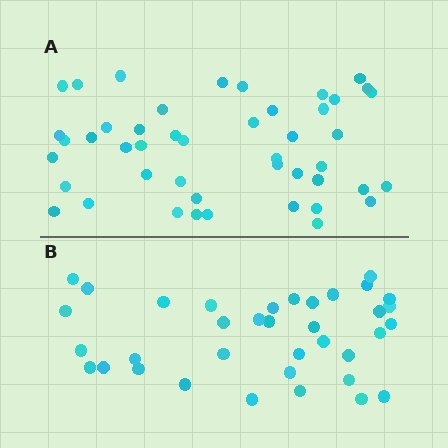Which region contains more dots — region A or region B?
Region A (the top region) has more dots.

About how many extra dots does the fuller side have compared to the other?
Region A has roughly 10 or so more dots than region B.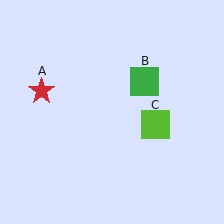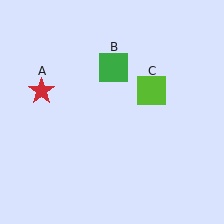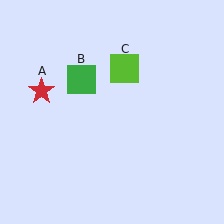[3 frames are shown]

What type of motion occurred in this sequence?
The green square (object B), lime square (object C) rotated counterclockwise around the center of the scene.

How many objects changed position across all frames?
2 objects changed position: green square (object B), lime square (object C).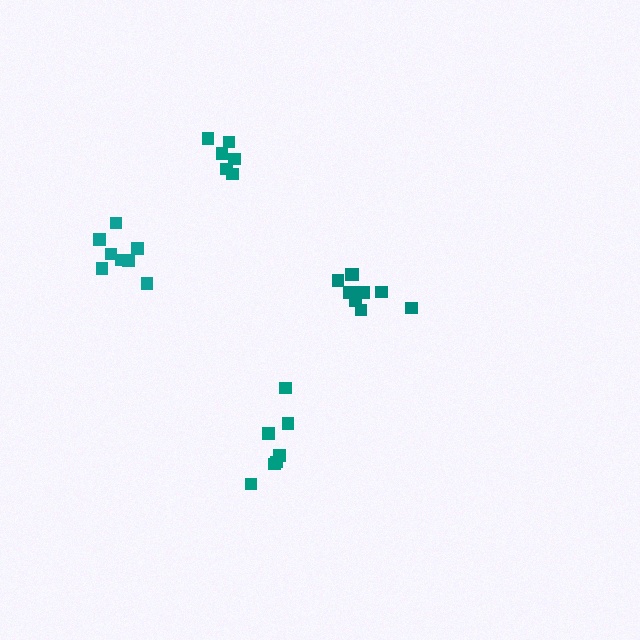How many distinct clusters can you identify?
There are 4 distinct clusters.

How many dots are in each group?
Group 1: 7 dots, Group 2: 6 dots, Group 3: 8 dots, Group 4: 10 dots (31 total).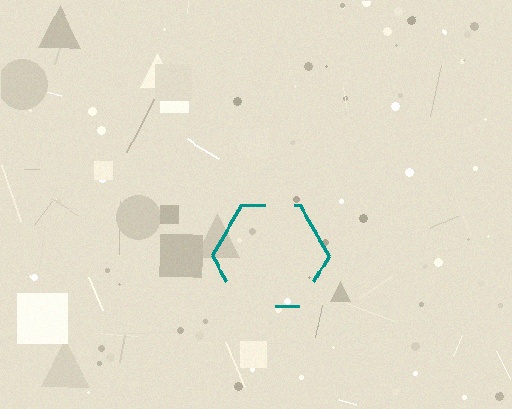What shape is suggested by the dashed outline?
The dashed outline suggests a hexagon.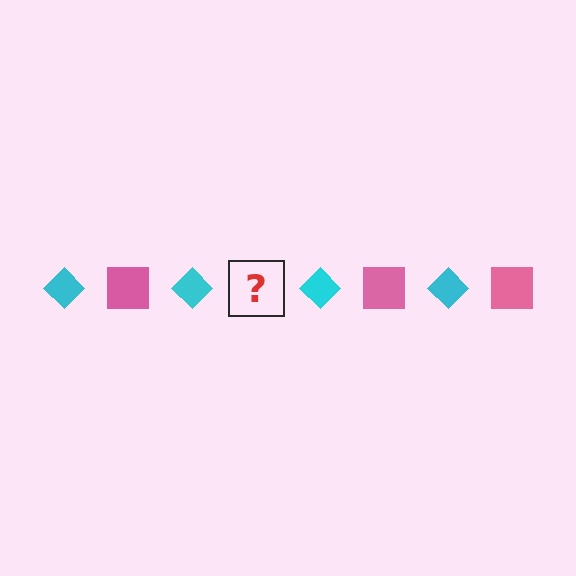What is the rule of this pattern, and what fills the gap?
The rule is that the pattern alternates between cyan diamond and pink square. The gap should be filled with a pink square.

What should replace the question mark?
The question mark should be replaced with a pink square.